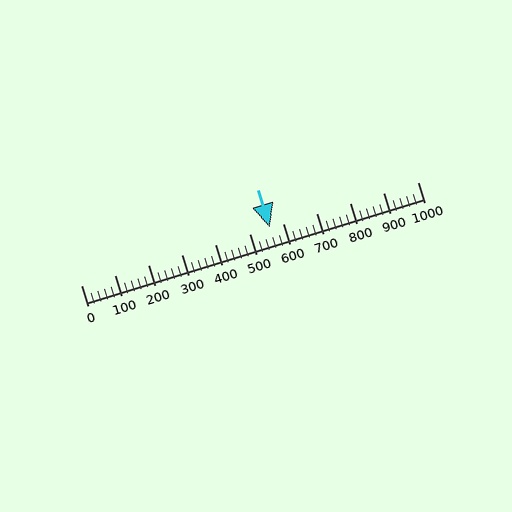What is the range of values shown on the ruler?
The ruler shows values from 0 to 1000.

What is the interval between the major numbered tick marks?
The major tick marks are spaced 100 units apart.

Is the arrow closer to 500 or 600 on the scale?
The arrow is closer to 600.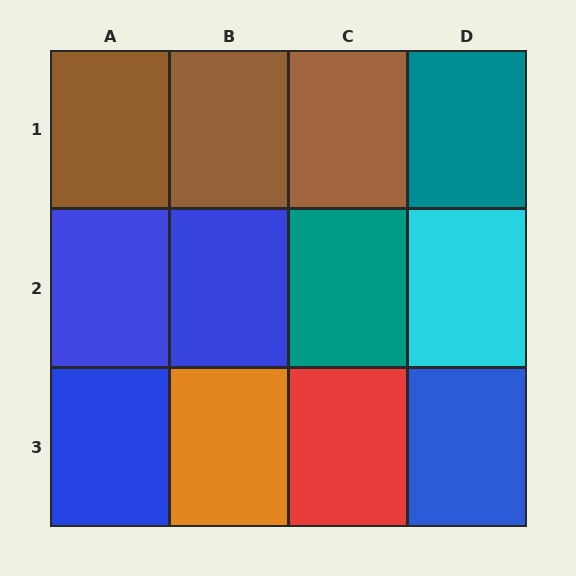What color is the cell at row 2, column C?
Teal.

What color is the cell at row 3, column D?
Blue.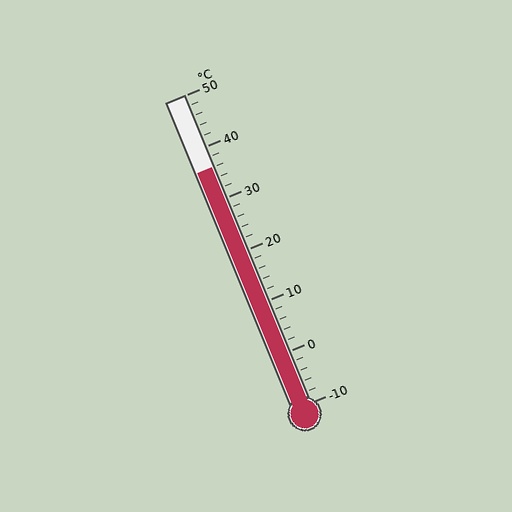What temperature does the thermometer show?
The thermometer shows approximately 36°C.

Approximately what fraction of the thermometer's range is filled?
The thermometer is filled to approximately 75% of its range.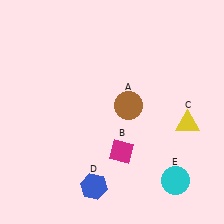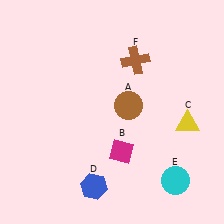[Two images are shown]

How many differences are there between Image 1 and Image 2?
There is 1 difference between the two images.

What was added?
A brown cross (F) was added in Image 2.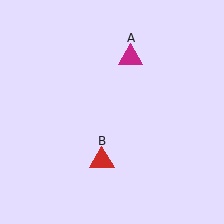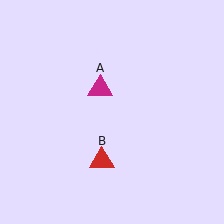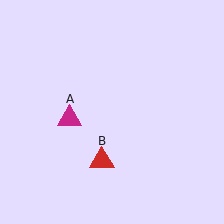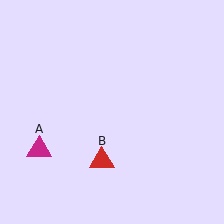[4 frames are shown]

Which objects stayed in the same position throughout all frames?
Red triangle (object B) remained stationary.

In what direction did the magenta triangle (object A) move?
The magenta triangle (object A) moved down and to the left.